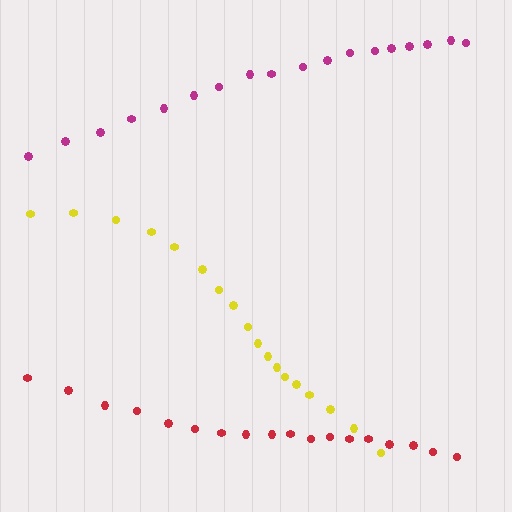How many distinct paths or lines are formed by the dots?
There are 3 distinct paths.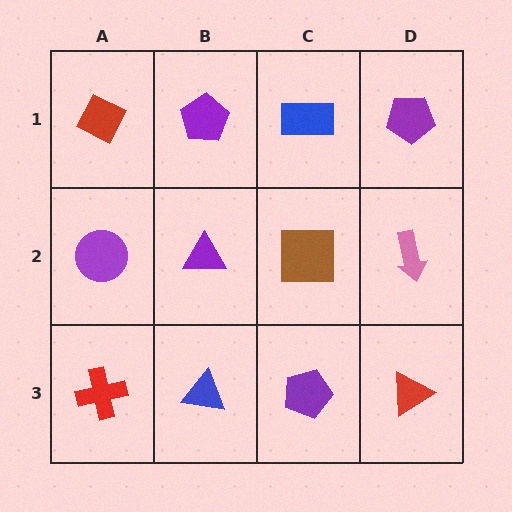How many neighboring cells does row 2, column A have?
3.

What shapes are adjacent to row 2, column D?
A purple pentagon (row 1, column D), a red triangle (row 3, column D), a brown square (row 2, column C).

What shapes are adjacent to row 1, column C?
A brown square (row 2, column C), a purple pentagon (row 1, column B), a purple pentagon (row 1, column D).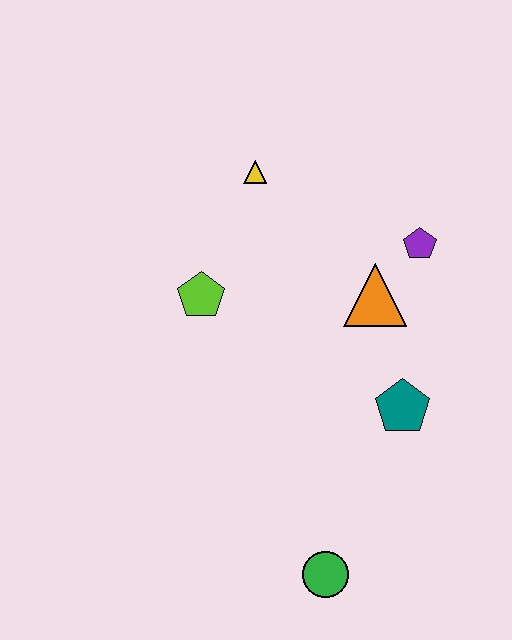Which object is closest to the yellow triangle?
The lime pentagon is closest to the yellow triangle.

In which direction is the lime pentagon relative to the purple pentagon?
The lime pentagon is to the left of the purple pentagon.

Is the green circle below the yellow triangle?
Yes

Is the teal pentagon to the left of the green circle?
No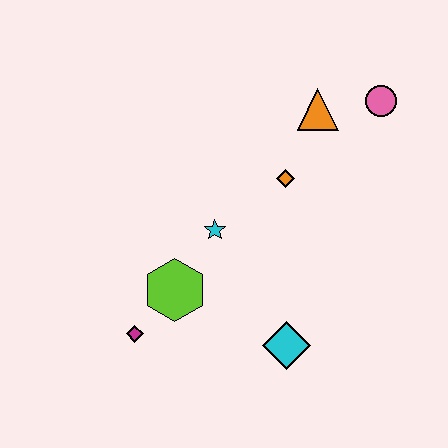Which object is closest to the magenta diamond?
The lime hexagon is closest to the magenta diamond.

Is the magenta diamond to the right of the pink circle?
No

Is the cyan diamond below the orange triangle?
Yes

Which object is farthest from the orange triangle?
The magenta diamond is farthest from the orange triangle.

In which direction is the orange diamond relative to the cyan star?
The orange diamond is to the right of the cyan star.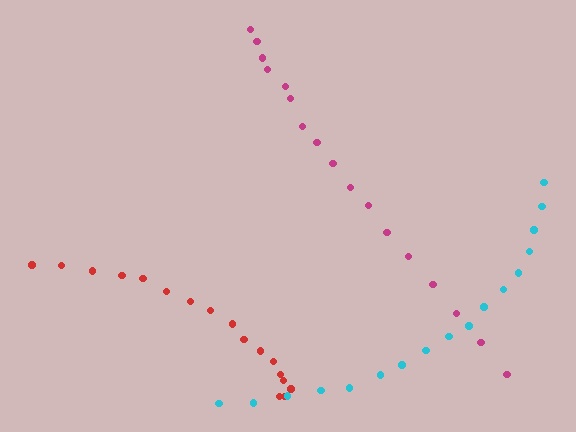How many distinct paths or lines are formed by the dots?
There are 3 distinct paths.